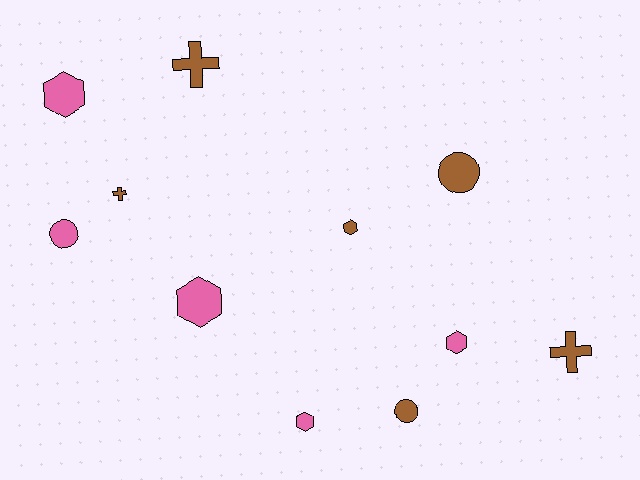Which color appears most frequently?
Brown, with 6 objects.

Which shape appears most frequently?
Hexagon, with 5 objects.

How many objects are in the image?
There are 11 objects.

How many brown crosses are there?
There are 3 brown crosses.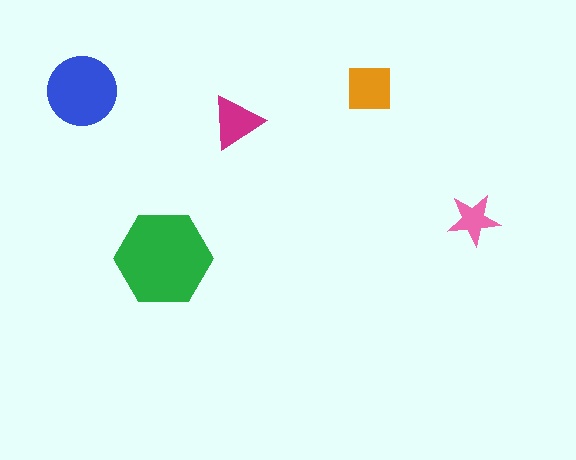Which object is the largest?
The green hexagon.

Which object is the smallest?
The pink star.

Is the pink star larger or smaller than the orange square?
Smaller.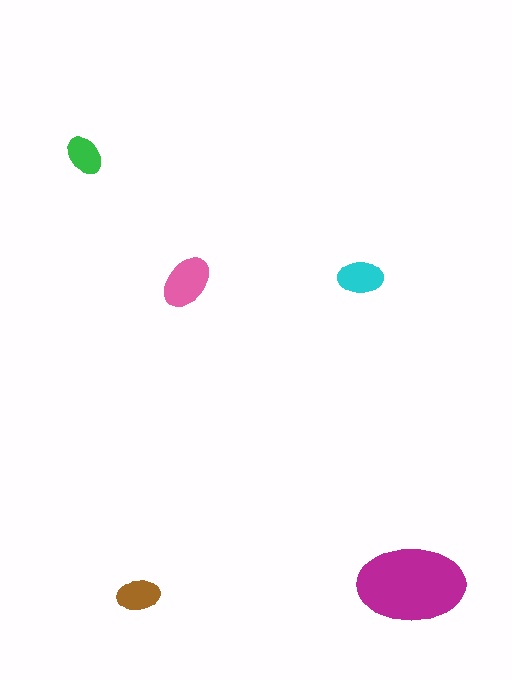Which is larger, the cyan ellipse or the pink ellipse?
The pink one.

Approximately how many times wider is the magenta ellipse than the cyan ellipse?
About 2.5 times wider.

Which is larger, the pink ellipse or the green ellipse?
The pink one.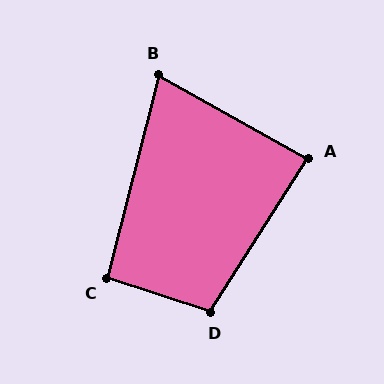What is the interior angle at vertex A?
Approximately 87 degrees (approximately right).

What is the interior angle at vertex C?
Approximately 93 degrees (approximately right).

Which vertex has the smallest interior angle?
B, at approximately 75 degrees.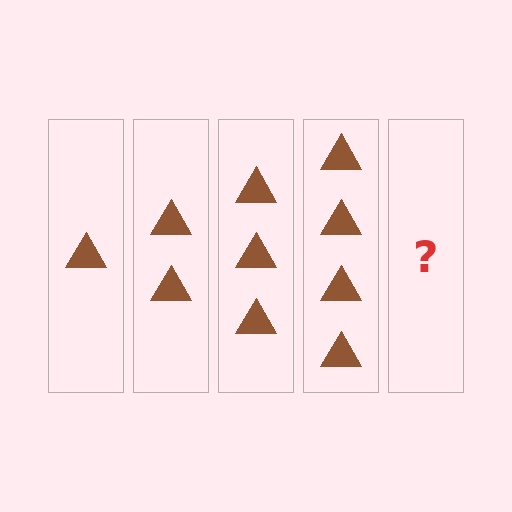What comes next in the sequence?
The next element should be 5 triangles.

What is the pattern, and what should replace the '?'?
The pattern is that each step adds one more triangle. The '?' should be 5 triangles.